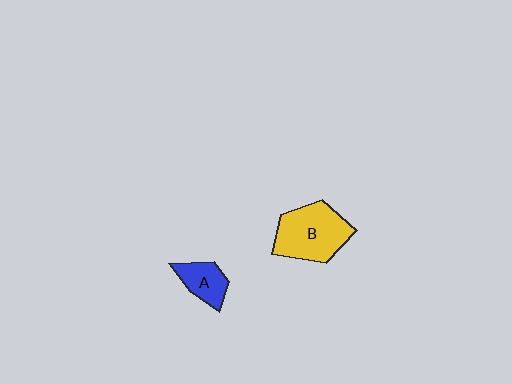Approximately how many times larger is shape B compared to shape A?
Approximately 2.1 times.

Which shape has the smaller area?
Shape A (blue).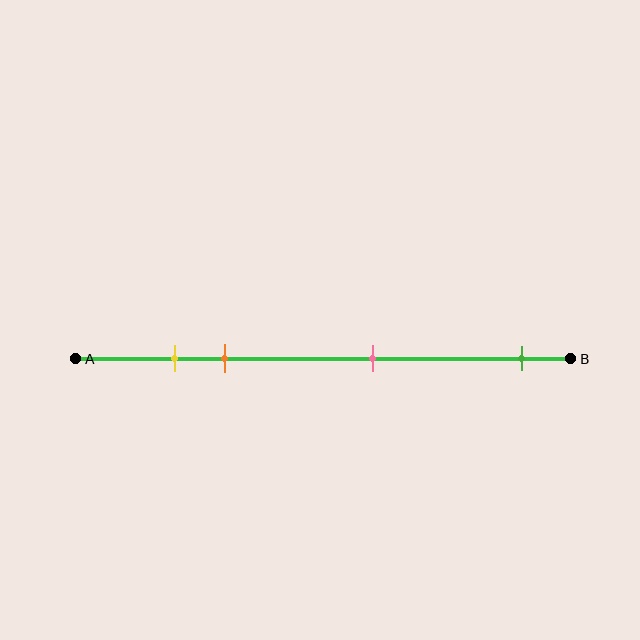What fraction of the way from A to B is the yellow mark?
The yellow mark is approximately 20% (0.2) of the way from A to B.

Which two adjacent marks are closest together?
The yellow and orange marks are the closest adjacent pair.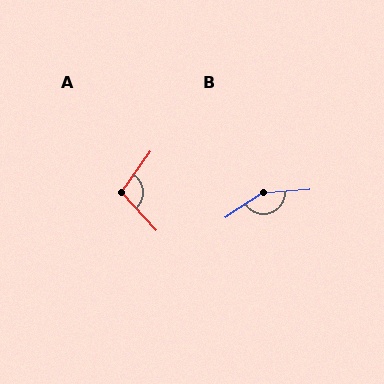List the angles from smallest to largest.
A (102°), B (151°).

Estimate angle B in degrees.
Approximately 151 degrees.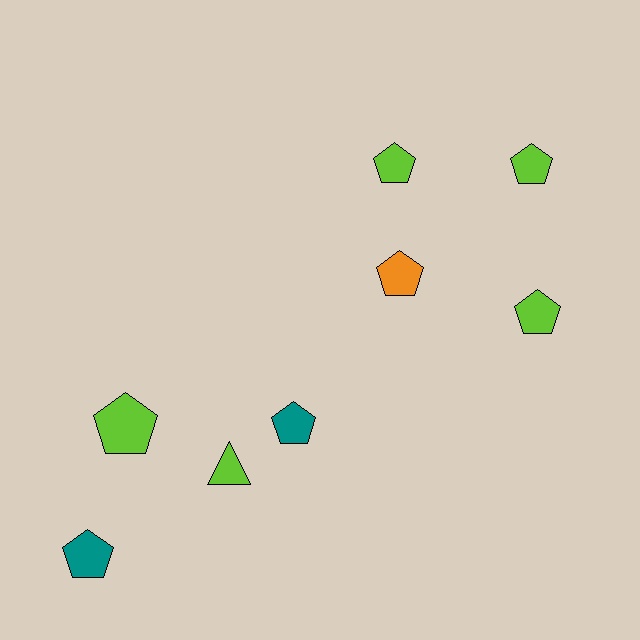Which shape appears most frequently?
Pentagon, with 7 objects.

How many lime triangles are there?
There is 1 lime triangle.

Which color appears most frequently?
Lime, with 5 objects.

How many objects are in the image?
There are 8 objects.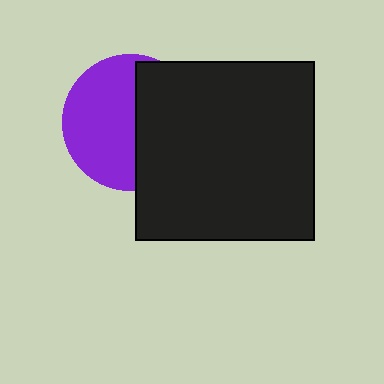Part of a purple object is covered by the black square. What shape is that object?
It is a circle.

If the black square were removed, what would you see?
You would see the complete purple circle.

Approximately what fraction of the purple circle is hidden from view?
Roughly 44% of the purple circle is hidden behind the black square.